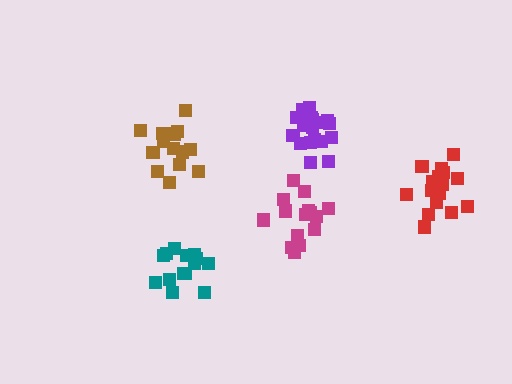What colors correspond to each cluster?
The clusters are colored: purple, red, teal, magenta, brown.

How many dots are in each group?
Group 1: 19 dots, Group 2: 19 dots, Group 3: 14 dots, Group 4: 15 dots, Group 5: 14 dots (81 total).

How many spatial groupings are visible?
There are 5 spatial groupings.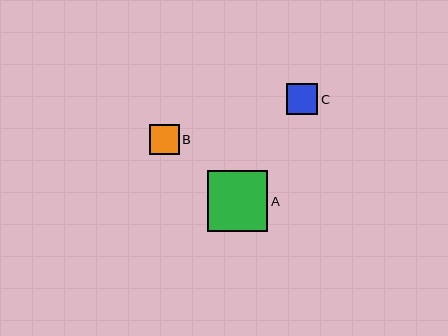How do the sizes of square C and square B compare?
Square C and square B are approximately the same size.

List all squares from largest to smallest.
From largest to smallest: A, C, B.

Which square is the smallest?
Square B is the smallest with a size of approximately 29 pixels.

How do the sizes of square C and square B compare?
Square C and square B are approximately the same size.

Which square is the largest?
Square A is the largest with a size of approximately 61 pixels.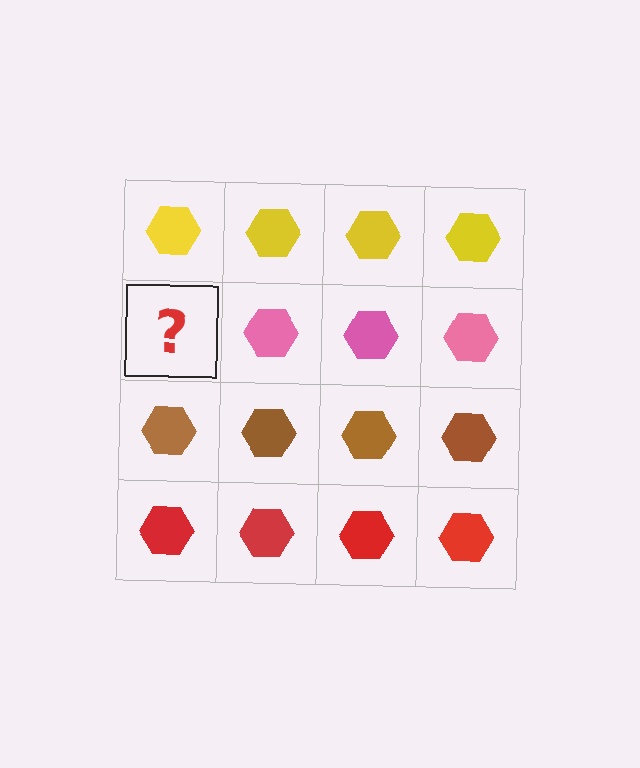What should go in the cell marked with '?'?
The missing cell should contain a pink hexagon.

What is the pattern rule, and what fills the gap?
The rule is that each row has a consistent color. The gap should be filled with a pink hexagon.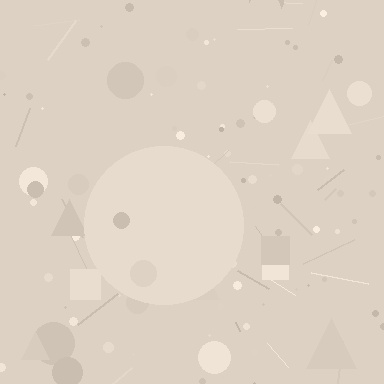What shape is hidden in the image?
A circle is hidden in the image.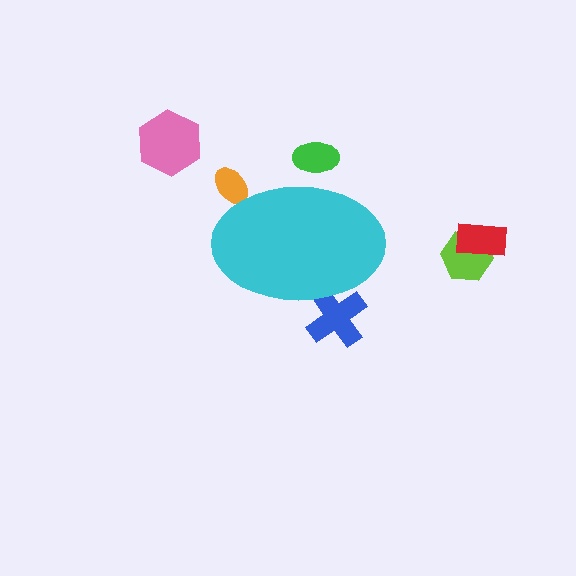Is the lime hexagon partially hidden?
No, the lime hexagon is fully visible.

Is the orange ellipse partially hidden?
Yes, the orange ellipse is partially hidden behind the cyan ellipse.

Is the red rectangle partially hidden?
No, the red rectangle is fully visible.